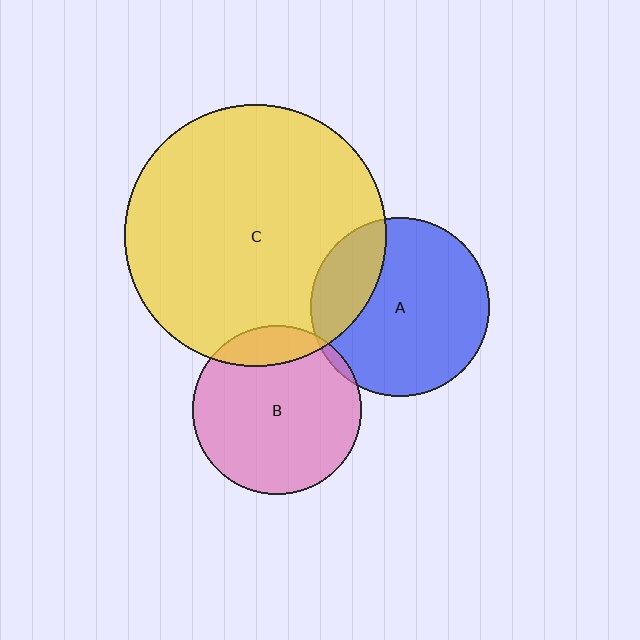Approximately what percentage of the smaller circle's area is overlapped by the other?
Approximately 5%.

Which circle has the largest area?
Circle C (yellow).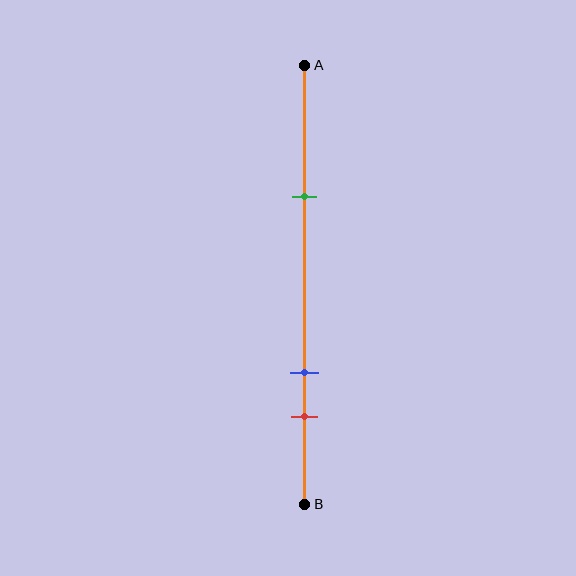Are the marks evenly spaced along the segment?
No, the marks are not evenly spaced.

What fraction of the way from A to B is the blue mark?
The blue mark is approximately 70% (0.7) of the way from A to B.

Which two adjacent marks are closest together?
The blue and red marks are the closest adjacent pair.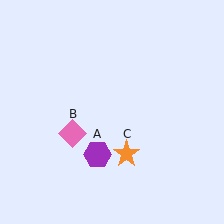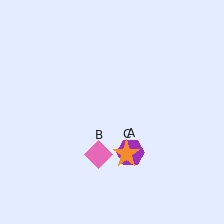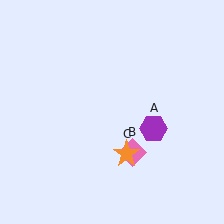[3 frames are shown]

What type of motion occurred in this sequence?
The purple hexagon (object A), pink diamond (object B) rotated counterclockwise around the center of the scene.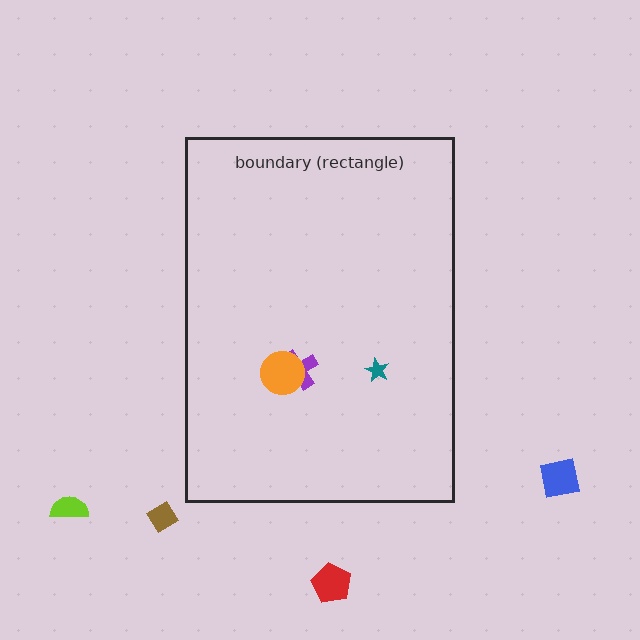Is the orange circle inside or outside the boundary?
Inside.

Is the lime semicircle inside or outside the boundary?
Outside.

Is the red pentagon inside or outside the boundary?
Outside.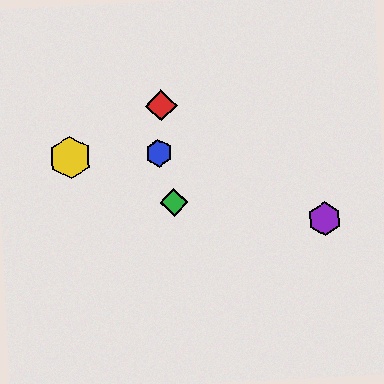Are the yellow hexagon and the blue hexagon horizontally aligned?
Yes, both are at y≈158.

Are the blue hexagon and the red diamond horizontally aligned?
No, the blue hexagon is at y≈153 and the red diamond is at y≈105.